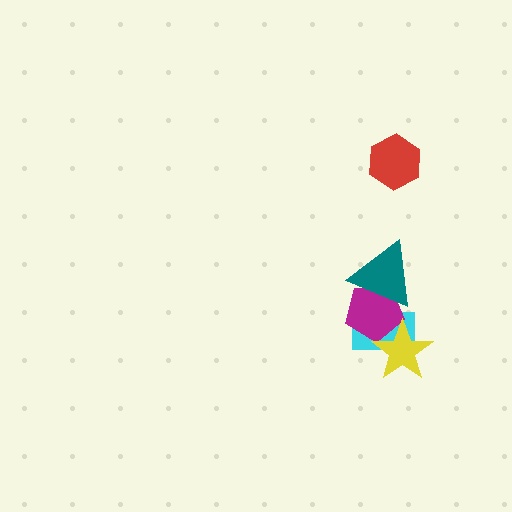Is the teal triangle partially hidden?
No, no other shape covers it.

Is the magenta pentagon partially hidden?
Yes, it is partially covered by another shape.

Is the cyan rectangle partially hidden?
Yes, it is partially covered by another shape.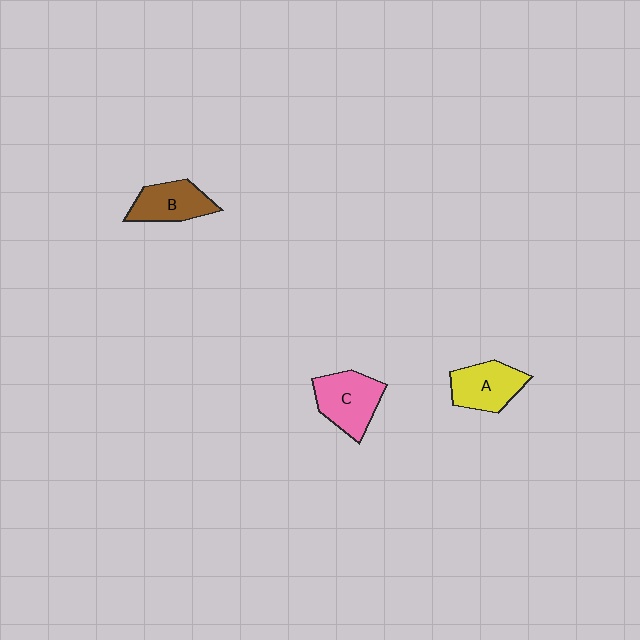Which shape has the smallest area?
Shape B (brown).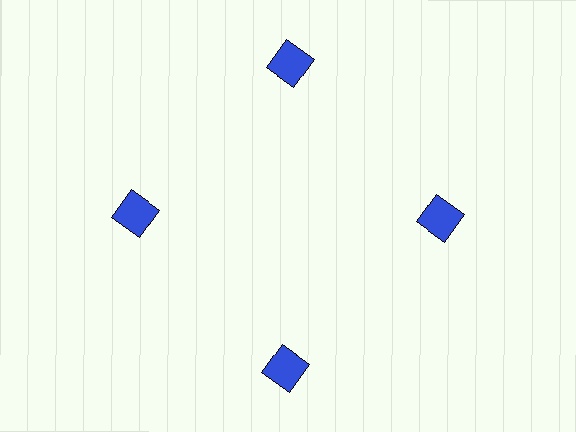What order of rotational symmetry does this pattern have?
This pattern has 4-fold rotational symmetry.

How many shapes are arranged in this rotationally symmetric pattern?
There are 4 shapes, arranged in 4 groups of 1.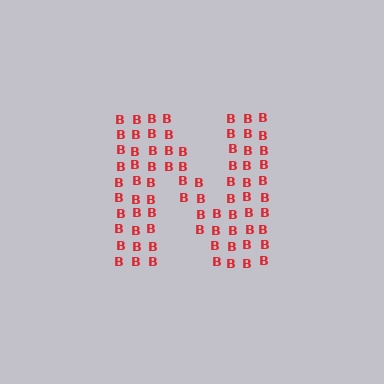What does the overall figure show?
The overall figure shows the letter N.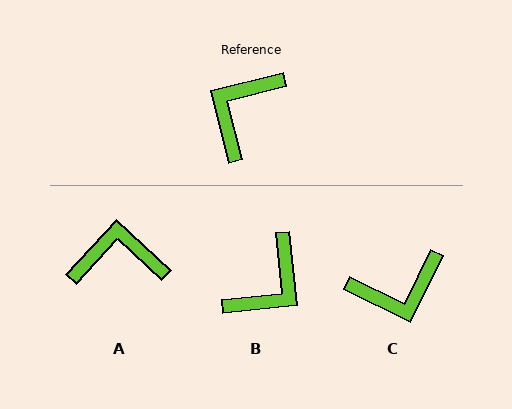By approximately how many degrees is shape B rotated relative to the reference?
Approximately 172 degrees counter-clockwise.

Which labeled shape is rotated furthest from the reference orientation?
B, about 172 degrees away.